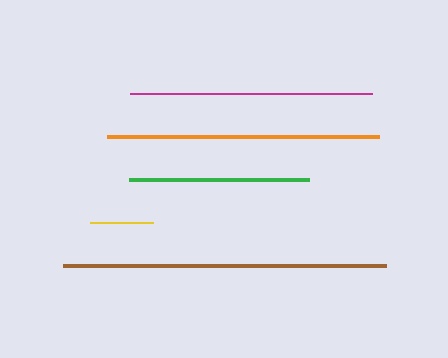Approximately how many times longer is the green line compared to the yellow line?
The green line is approximately 2.8 times the length of the yellow line.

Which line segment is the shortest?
The yellow line is the shortest at approximately 64 pixels.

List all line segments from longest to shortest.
From longest to shortest: brown, orange, magenta, green, yellow.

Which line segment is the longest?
The brown line is the longest at approximately 322 pixels.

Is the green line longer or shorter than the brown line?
The brown line is longer than the green line.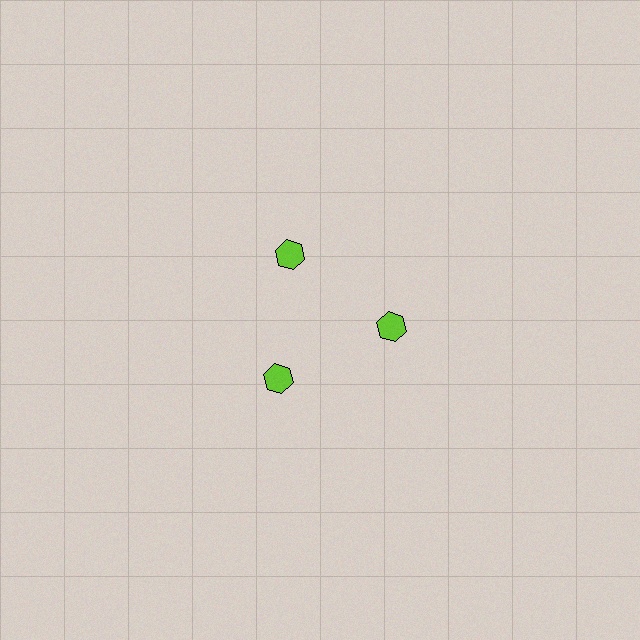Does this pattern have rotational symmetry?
Yes, this pattern has 3-fold rotational symmetry. It looks the same after rotating 120 degrees around the center.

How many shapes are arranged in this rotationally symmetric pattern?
There are 3 shapes, arranged in 3 groups of 1.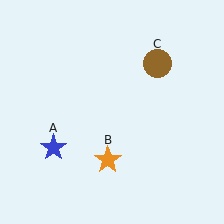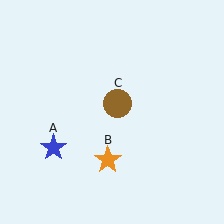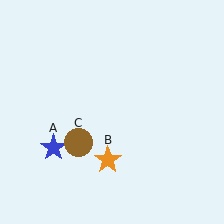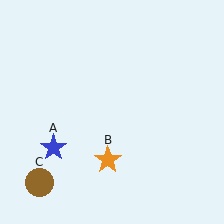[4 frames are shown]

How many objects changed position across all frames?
1 object changed position: brown circle (object C).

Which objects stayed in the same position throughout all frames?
Blue star (object A) and orange star (object B) remained stationary.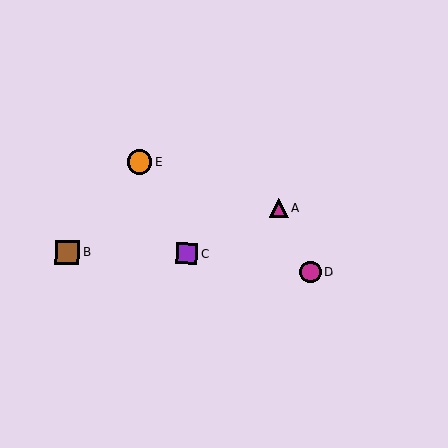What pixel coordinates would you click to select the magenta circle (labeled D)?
Click at (311, 272) to select the magenta circle D.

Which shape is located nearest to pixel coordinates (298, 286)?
The magenta circle (labeled D) at (311, 272) is nearest to that location.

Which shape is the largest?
The brown square (labeled B) is the largest.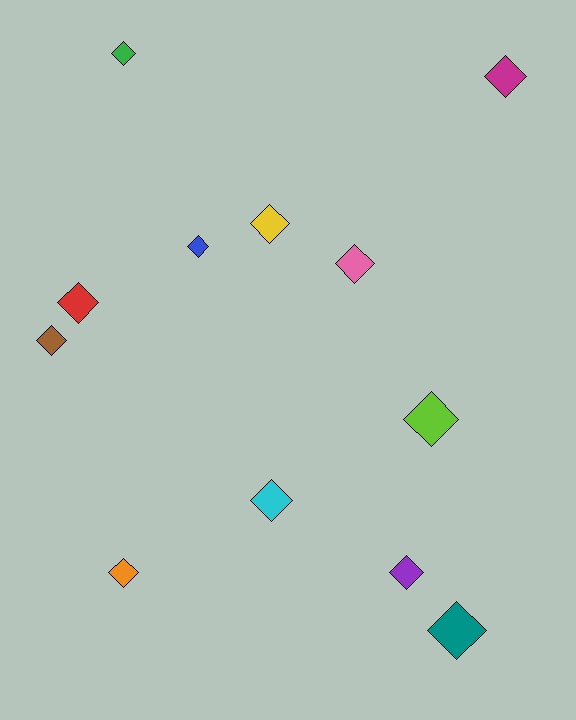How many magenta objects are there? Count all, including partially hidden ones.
There is 1 magenta object.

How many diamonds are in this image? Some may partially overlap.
There are 12 diamonds.